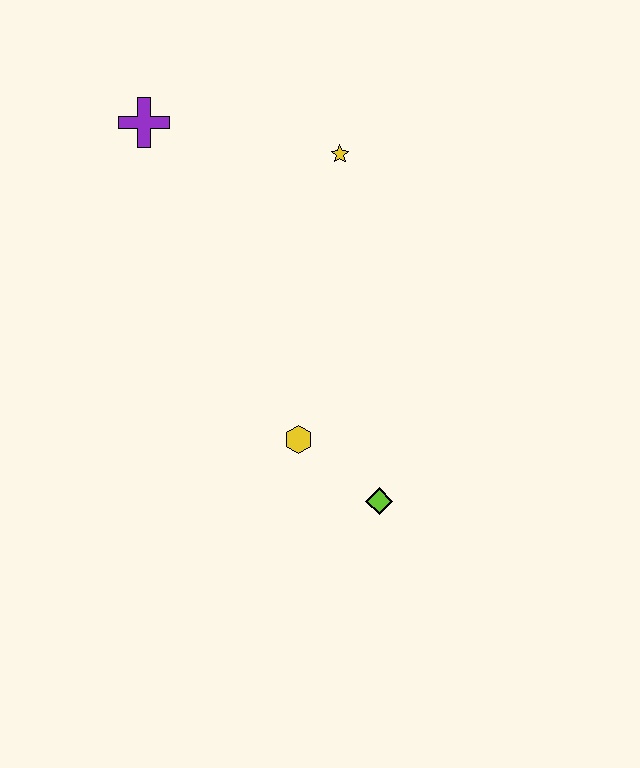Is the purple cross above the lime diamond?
Yes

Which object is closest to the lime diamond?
The yellow hexagon is closest to the lime diamond.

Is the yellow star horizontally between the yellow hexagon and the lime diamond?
Yes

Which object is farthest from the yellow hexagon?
The purple cross is farthest from the yellow hexagon.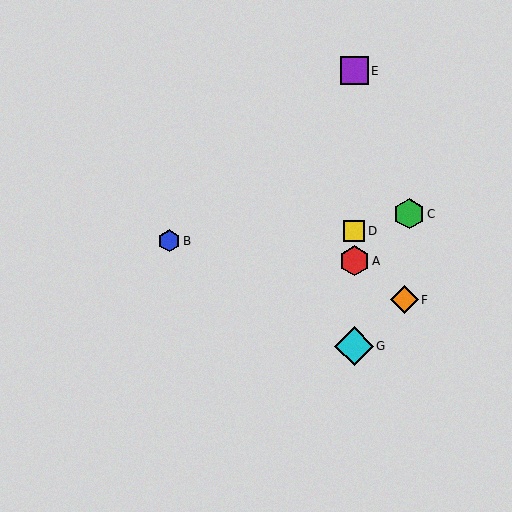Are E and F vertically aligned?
No, E is at x≈354 and F is at x≈404.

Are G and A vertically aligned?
Yes, both are at x≈354.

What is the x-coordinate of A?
Object A is at x≈354.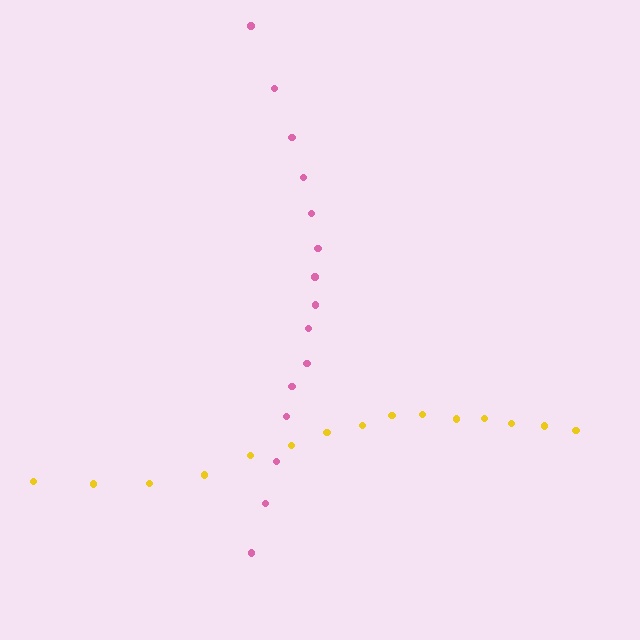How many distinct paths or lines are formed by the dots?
There are 2 distinct paths.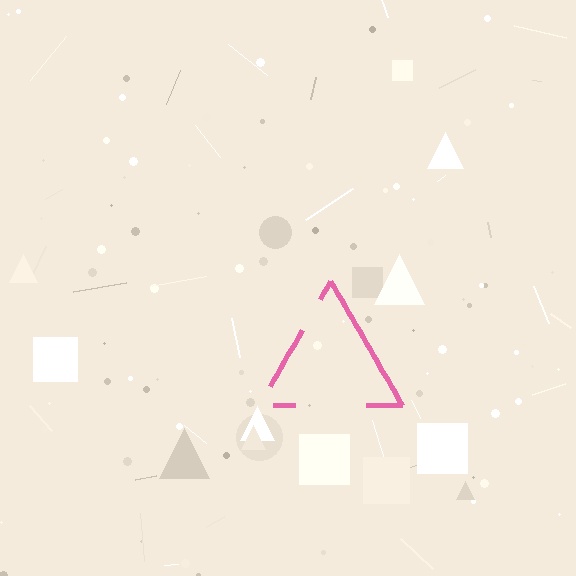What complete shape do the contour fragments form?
The contour fragments form a triangle.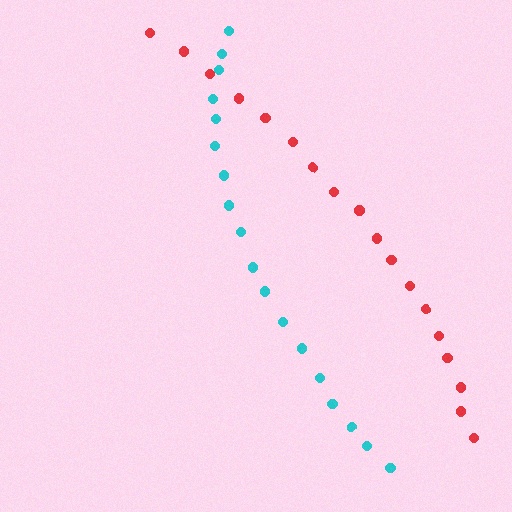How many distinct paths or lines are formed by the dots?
There are 2 distinct paths.